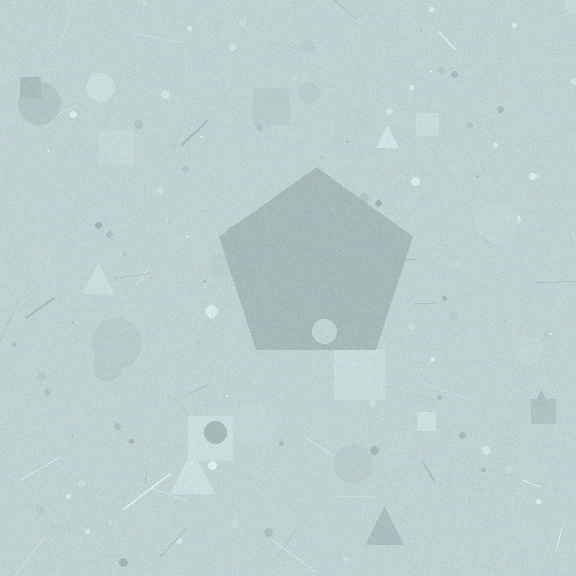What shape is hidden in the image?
A pentagon is hidden in the image.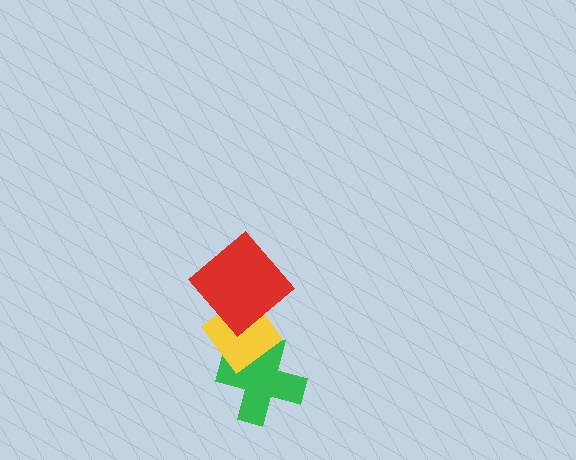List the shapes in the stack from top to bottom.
From top to bottom: the red diamond, the yellow diamond, the green cross.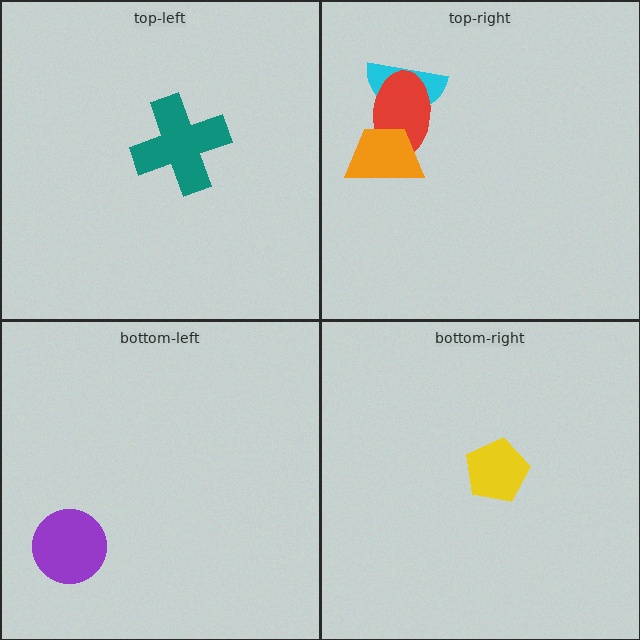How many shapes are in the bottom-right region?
1.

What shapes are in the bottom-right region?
The yellow pentagon.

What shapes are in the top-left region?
The teal cross.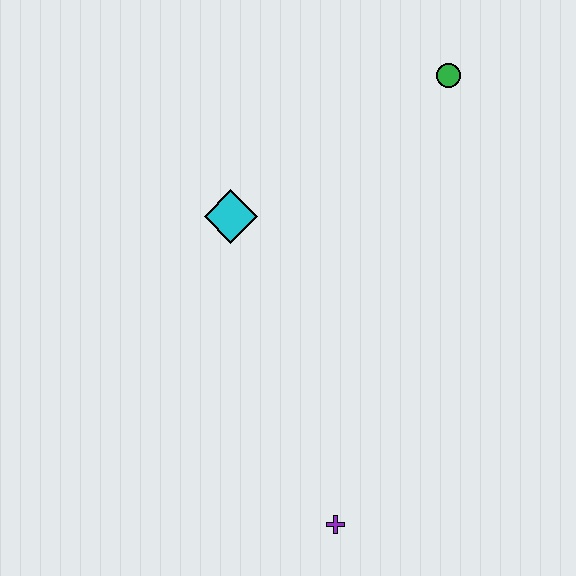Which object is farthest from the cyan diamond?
The purple cross is farthest from the cyan diamond.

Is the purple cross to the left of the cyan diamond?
No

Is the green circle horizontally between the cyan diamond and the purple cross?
No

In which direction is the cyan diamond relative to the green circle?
The cyan diamond is to the left of the green circle.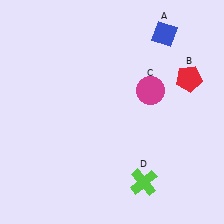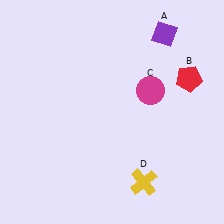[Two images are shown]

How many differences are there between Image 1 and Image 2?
There are 2 differences between the two images.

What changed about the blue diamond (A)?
In Image 1, A is blue. In Image 2, it changed to purple.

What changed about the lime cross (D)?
In Image 1, D is lime. In Image 2, it changed to yellow.